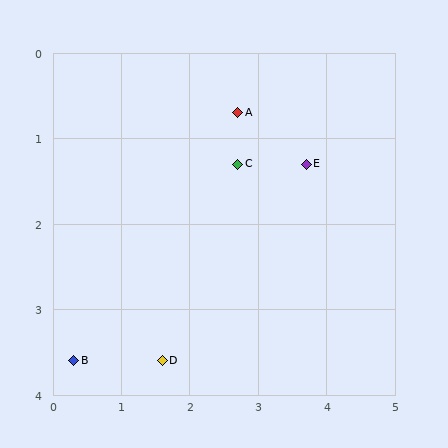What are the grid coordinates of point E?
Point E is at approximately (3.7, 1.3).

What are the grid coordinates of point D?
Point D is at approximately (1.6, 3.6).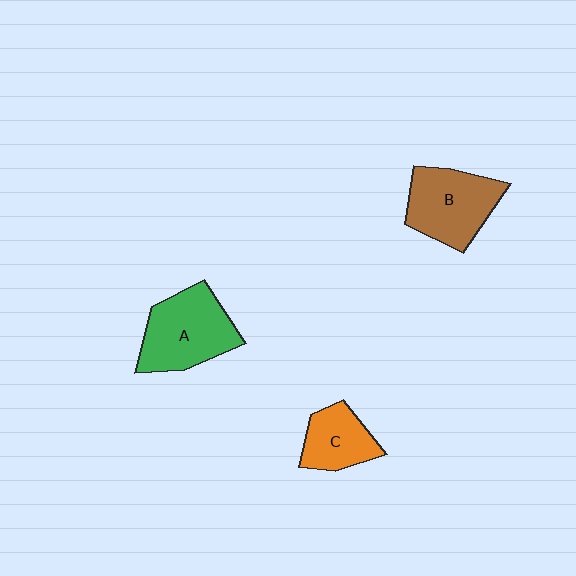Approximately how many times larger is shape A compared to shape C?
Approximately 1.6 times.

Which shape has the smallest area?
Shape C (orange).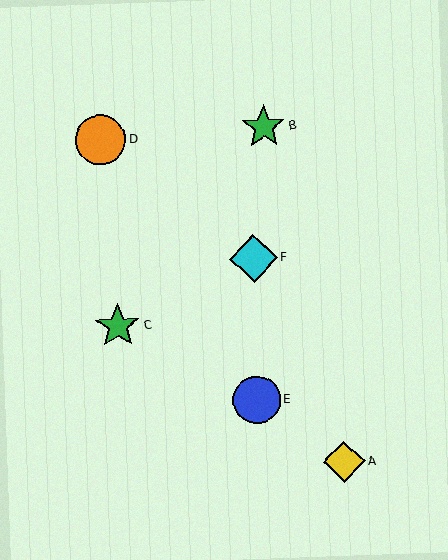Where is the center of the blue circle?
The center of the blue circle is at (257, 400).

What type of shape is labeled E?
Shape E is a blue circle.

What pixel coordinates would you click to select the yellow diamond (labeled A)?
Click at (344, 462) to select the yellow diamond A.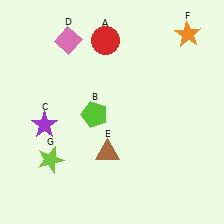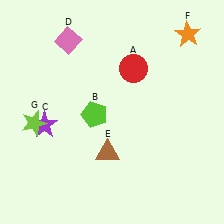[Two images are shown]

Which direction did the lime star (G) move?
The lime star (G) moved up.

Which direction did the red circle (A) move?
The red circle (A) moved right.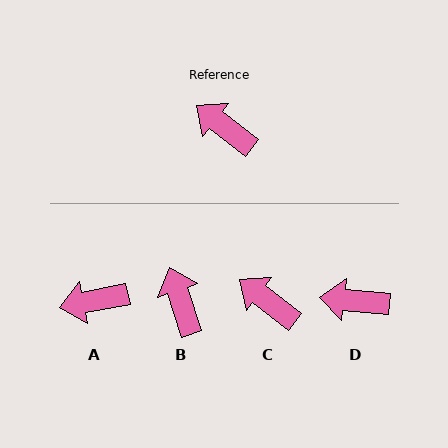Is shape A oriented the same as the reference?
No, it is off by about 49 degrees.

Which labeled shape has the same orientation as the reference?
C.